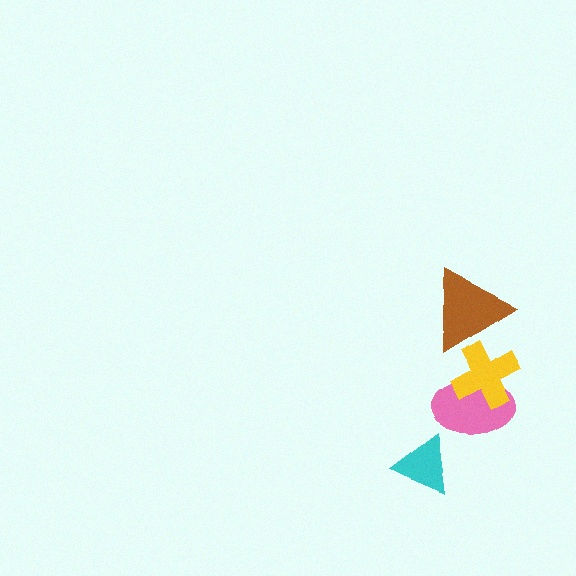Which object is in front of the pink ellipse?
The yellow cross is in front of the pink ellipse.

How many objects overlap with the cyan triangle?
0 objects overlap with the cyan triangle.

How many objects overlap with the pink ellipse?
1 object overlaps with the pink ellipse.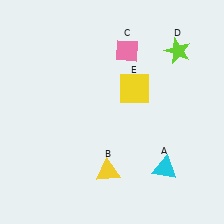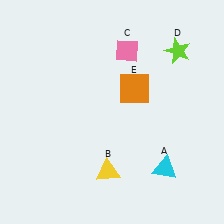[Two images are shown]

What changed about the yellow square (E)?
In Image 1, E is yellow. In Image 2, it changed to orange.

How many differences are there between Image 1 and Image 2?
There is 1 difference between the two images.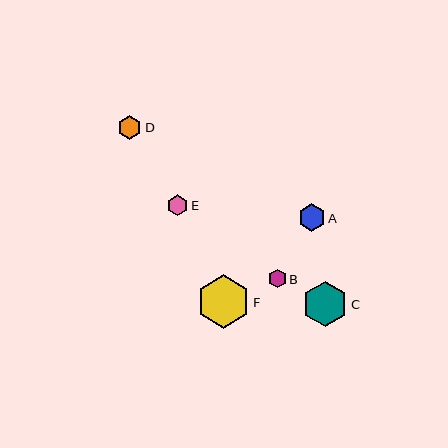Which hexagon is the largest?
Hexagon F is the largest with a size of approximately 53 pixels.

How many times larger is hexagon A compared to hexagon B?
Hexagon A is approximately 1.5 times the size of hexagon B.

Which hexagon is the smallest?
Hexagon B is the smallest with a size of approximately 18 pixels.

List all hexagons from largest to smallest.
From largest to smallest: F, C, A, D, E, B.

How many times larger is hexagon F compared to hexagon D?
Hexagon F is approximately 2.2 times the size of hexagon D.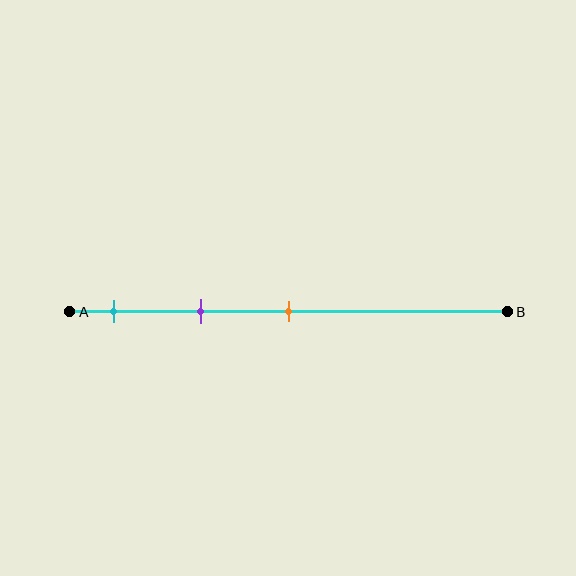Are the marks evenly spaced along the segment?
Yes, the marks are approximately evenly spaced.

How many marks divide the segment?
There are 3 marks dividing the segment.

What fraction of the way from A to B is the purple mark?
The purple mark is approximately 30% (0.3) of the way from A to B.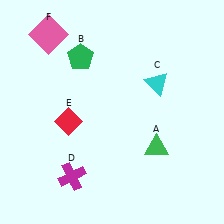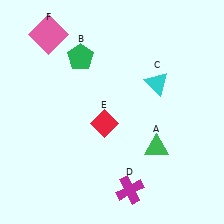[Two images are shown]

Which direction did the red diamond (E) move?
The red diamond (E) moved right.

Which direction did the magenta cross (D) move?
The magenta cross (D) moved right.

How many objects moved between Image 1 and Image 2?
2 objects moved between the two images.